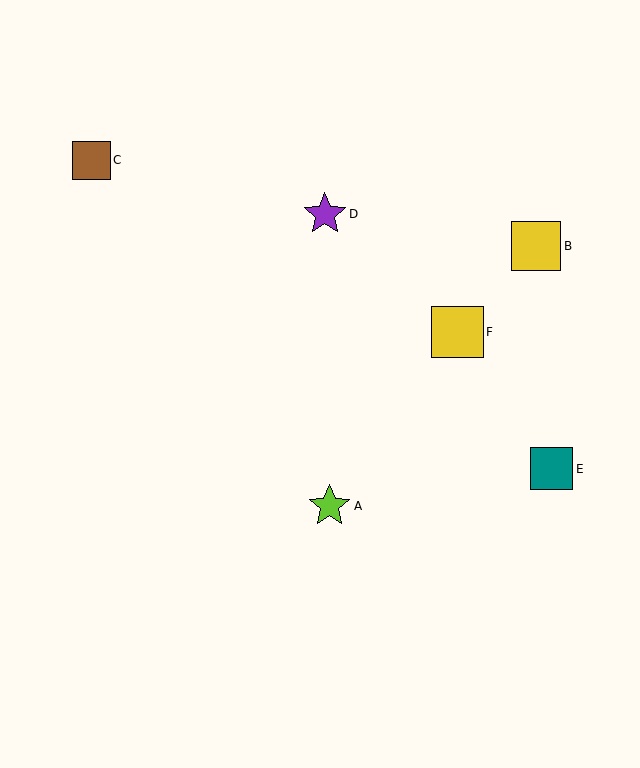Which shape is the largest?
The yellow square (labeled F) is the largest.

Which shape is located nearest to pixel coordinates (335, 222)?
The purple star (labeled D) at (325, 214) is nearest to that location.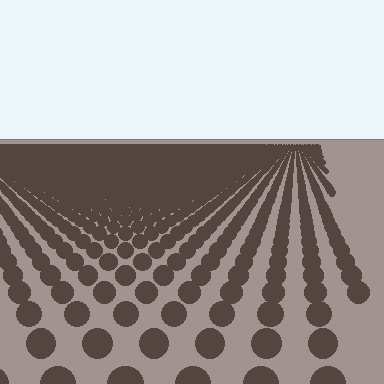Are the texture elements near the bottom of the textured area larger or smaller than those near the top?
Larger. Near the bottom, elements are closer to the viewer and appear at a bigger on-screen size.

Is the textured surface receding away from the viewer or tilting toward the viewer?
The surface is receding away from the viewer. Texture elements get smaller and denser toward the top.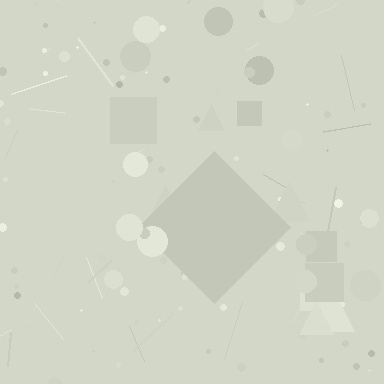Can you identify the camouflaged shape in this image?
The camouflaged shape is a diamond.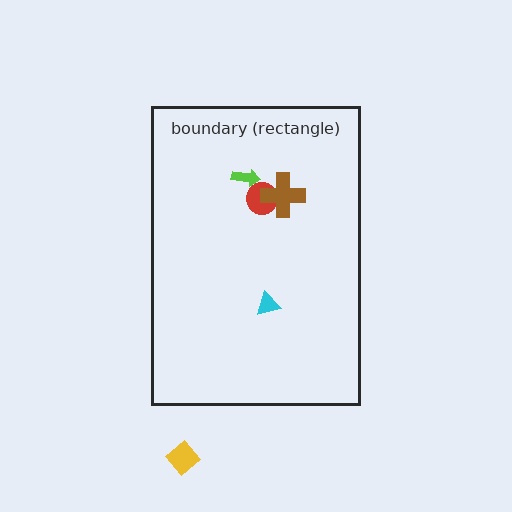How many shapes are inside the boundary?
4 inside, 1 outside.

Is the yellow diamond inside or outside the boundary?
Outside.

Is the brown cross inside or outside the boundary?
Inside.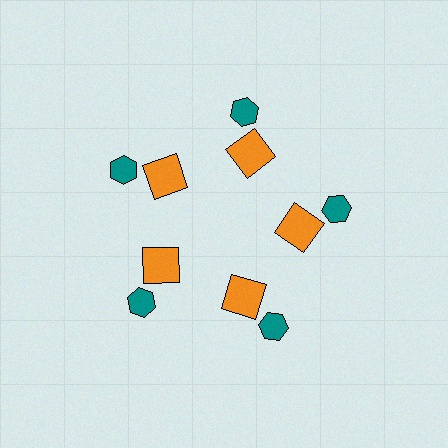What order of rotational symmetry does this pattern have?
This pattern has 5-fold rotational symmetry.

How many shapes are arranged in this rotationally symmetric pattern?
There are 10 shapes, arranged in 5 groups of 2.